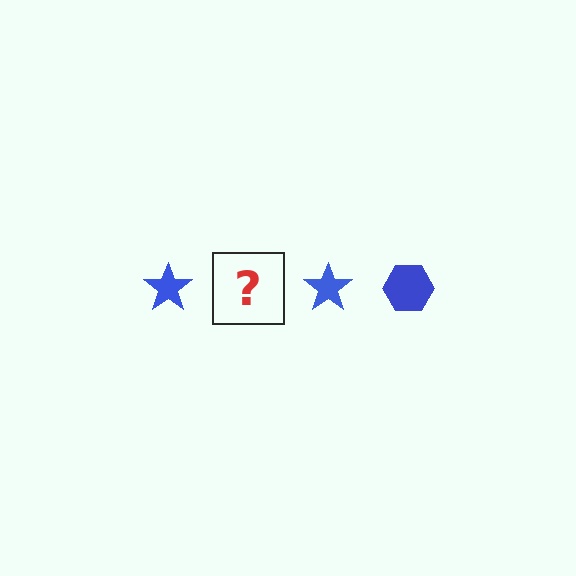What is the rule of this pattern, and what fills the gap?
The rule is that the pattern cycles through star, hexagon shapes in blue. The gap should be filled with a blue hexagon.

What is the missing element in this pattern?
The missing element is a blue hexagon.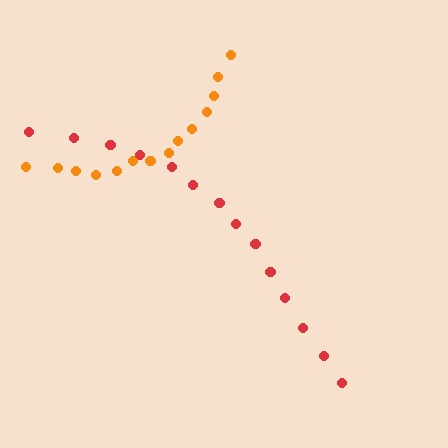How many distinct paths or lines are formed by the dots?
There are 2 distinct paths.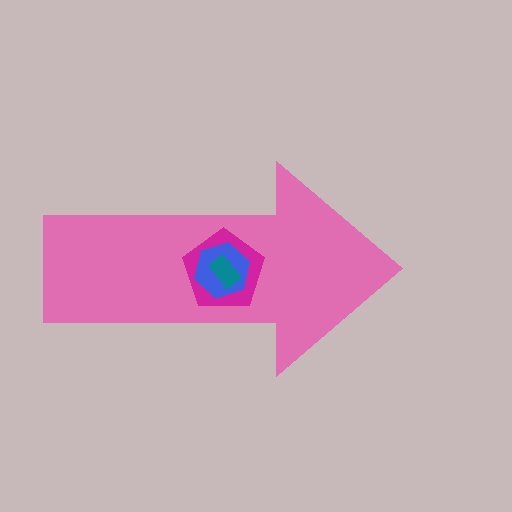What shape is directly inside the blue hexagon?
The teal rectangle.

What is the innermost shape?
The teal rectangle.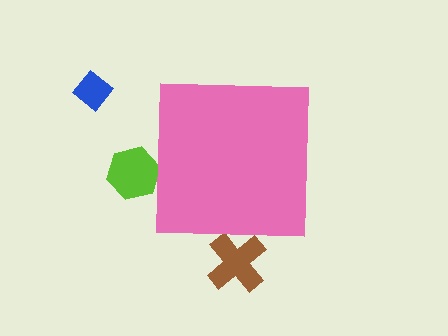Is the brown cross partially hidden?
Yes, the brown cross is partially hidden behind the pink square.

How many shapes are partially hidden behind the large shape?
2 shapes are partially hidden.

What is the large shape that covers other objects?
A pink square.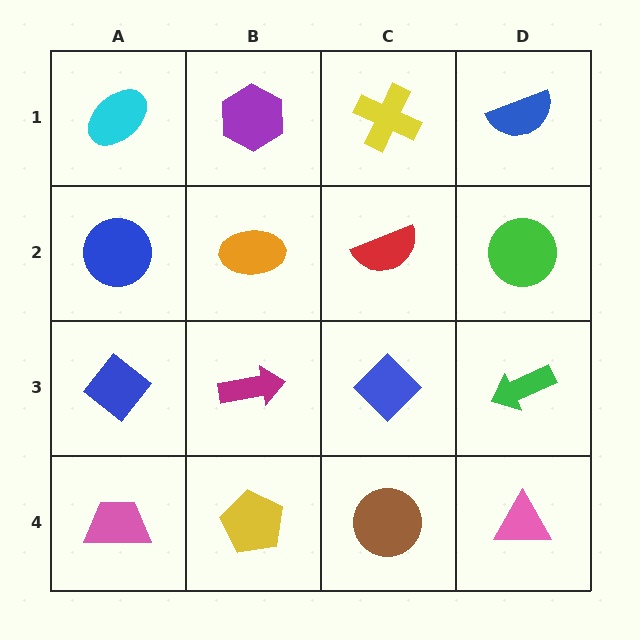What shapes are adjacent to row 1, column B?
An orange ellipse (row 2, column B), a cyan ellipse (row 1, column A), a yellow cross (row 1, column C).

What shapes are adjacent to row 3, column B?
An orange ellipse (row 2, column B), a yellow pentagon (row 4, column B), a blue diamond (row 3, column A), a blue diamond (row 3, column C).